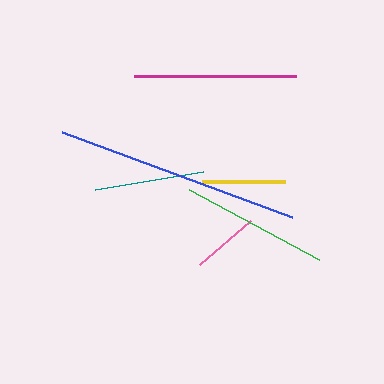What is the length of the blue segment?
The blue segment is approximately 246 pixels long.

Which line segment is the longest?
The blue line is the longest at approximately 246 pixels.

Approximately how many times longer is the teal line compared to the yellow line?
The teal line is approximately 1.3 times the length of the yellow line.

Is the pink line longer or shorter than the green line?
The green line is longer than the pink line.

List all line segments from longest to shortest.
From longest to shortest: blue, magenta, green, teal, yellow, pink.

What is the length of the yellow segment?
The yellow segment is approximately 83 pixels long.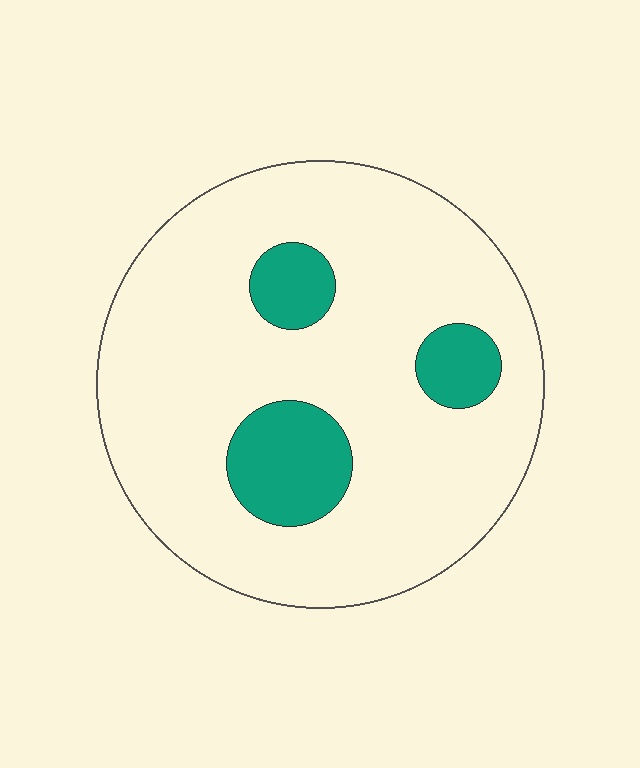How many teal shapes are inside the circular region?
3.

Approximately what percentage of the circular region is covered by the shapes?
Approximately 15%.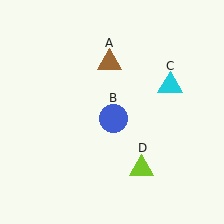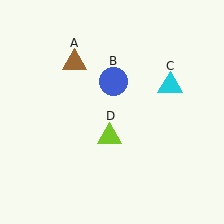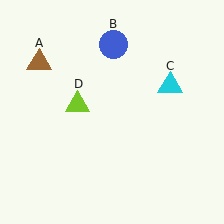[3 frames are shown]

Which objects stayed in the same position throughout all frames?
Cyan triangle (object C) remained stationary.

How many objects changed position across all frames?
3 objects changed position: brown triangle (object A), blue circle (object B), lime triangle (object D).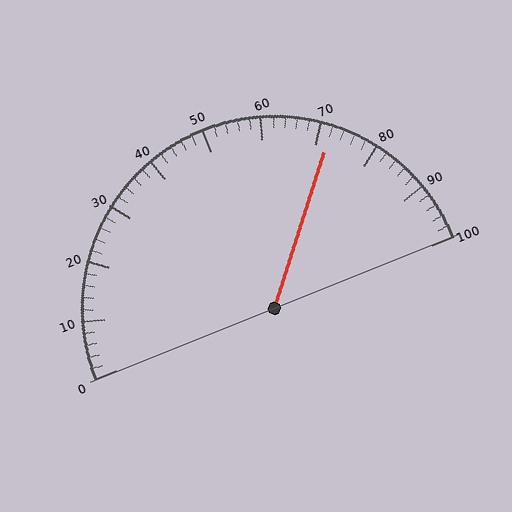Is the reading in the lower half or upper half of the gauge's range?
The reading is in the upper half of the range (0 to 100).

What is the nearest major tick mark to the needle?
The nearest major tick mark is 70.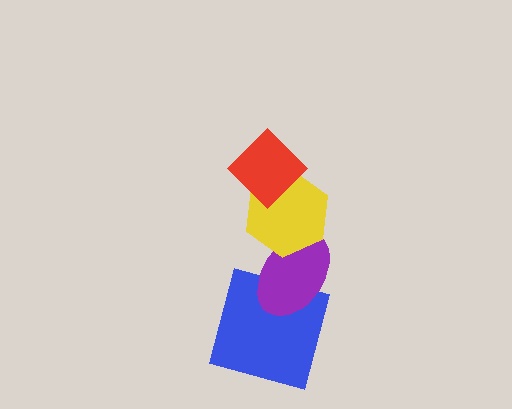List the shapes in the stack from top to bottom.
From top to bottom: the red diamond, the yellow hexagon, the purple ellipse, the blue square.